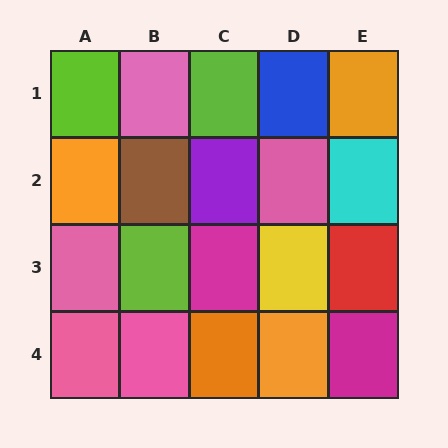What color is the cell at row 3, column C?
Magenta.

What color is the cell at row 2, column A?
Orange.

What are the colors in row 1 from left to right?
Lime, pink, lime, blue, orange.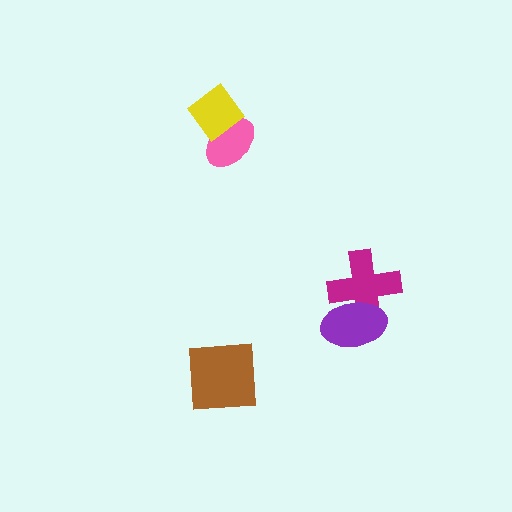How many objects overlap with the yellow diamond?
1 object overlaps with the yellow diamond.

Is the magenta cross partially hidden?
Yes, it is partially covered by another shape.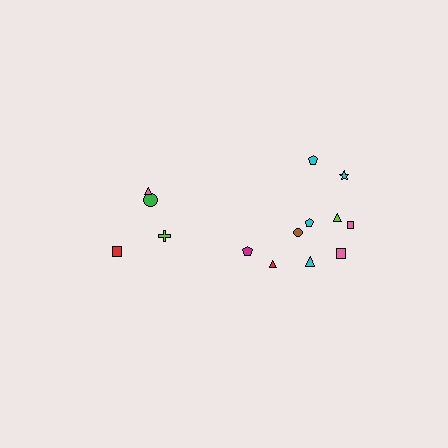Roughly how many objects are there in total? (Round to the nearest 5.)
Roughly 15 objects in total.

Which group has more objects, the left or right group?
The right group.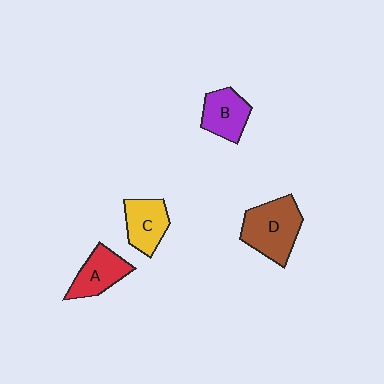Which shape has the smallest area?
Shape B (purple).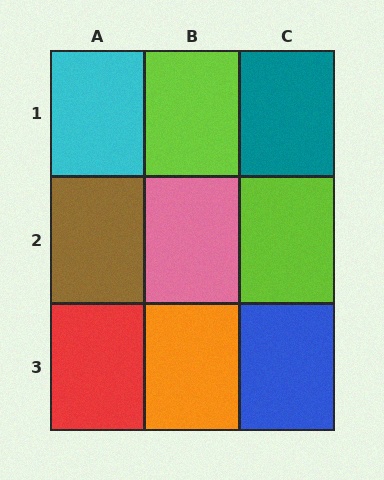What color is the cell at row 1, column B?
Lime.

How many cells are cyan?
1 cell is cyan.